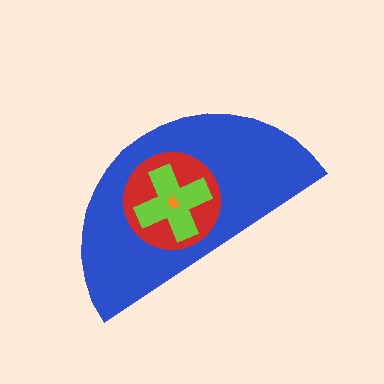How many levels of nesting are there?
4.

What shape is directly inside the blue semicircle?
The red circle.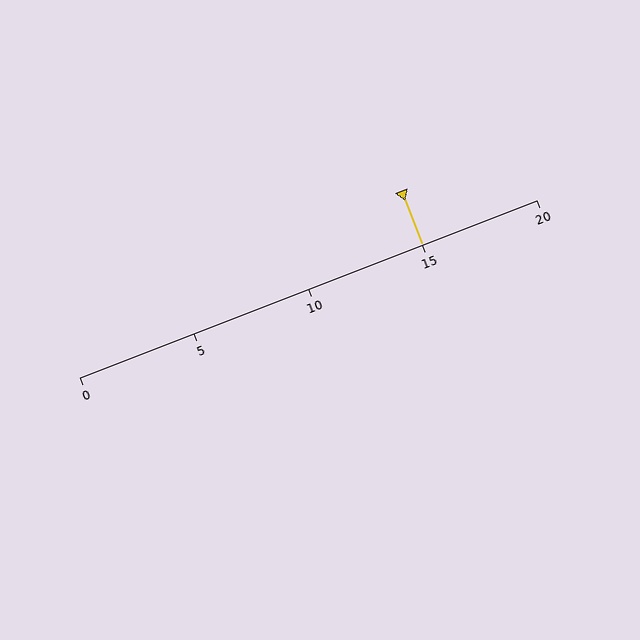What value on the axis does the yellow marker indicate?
The marker indicates approximately 15.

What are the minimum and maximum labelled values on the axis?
The axis runs from 0 to 20.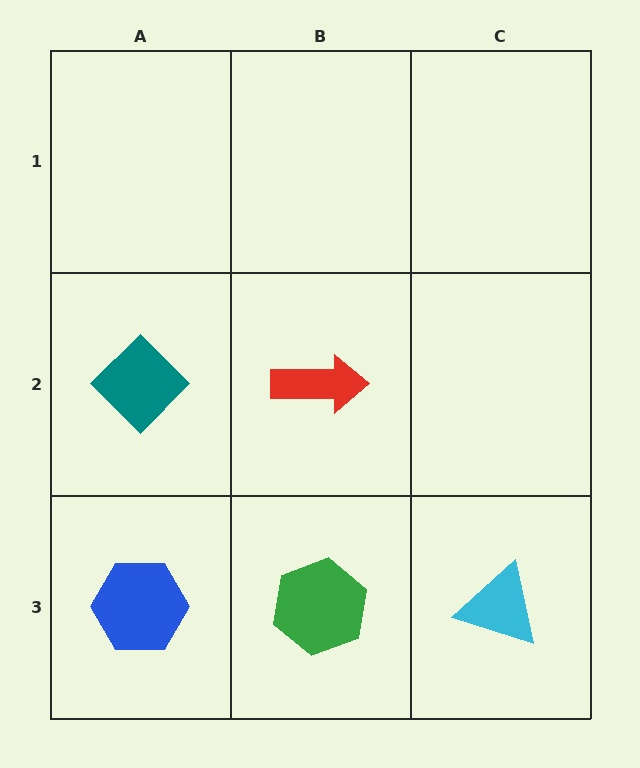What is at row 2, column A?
A teal diamond.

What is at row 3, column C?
A cyan triangle.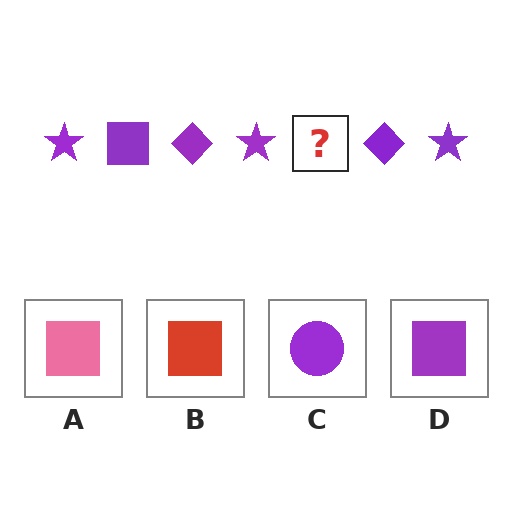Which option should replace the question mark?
Option D.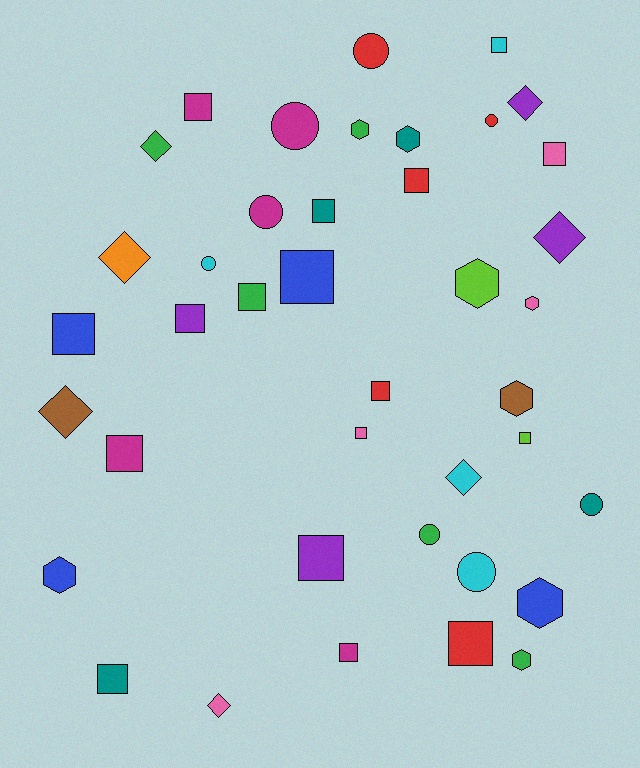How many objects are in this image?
There are 40 objects.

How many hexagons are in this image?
There are 8 hexagons.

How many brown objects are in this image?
There are 2 brown objects.